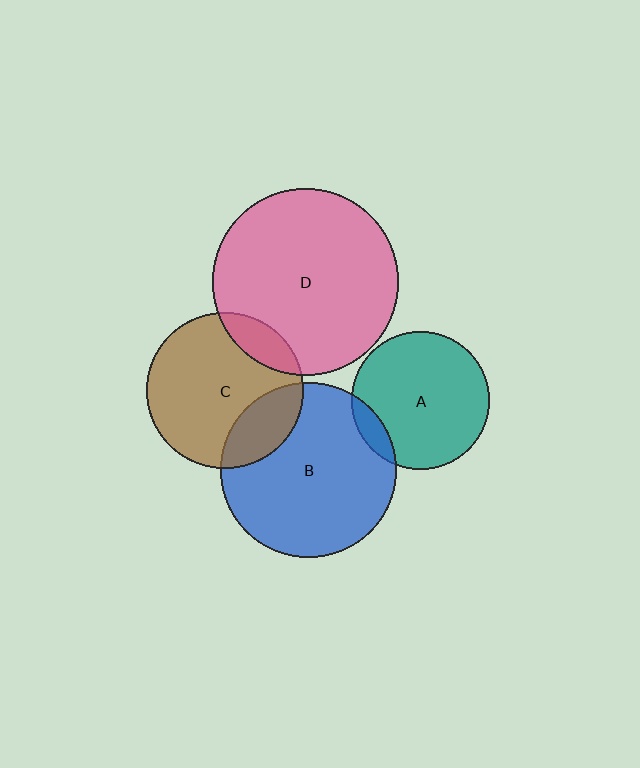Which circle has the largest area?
Circle D (pink).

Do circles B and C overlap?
Yes.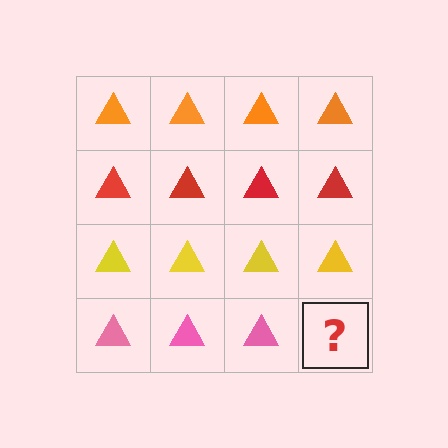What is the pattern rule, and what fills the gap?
The rule is that each row has a consistent color. The gap should be filled with a pink triangle.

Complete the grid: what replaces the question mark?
The question mark should be replaced with a pink triangle.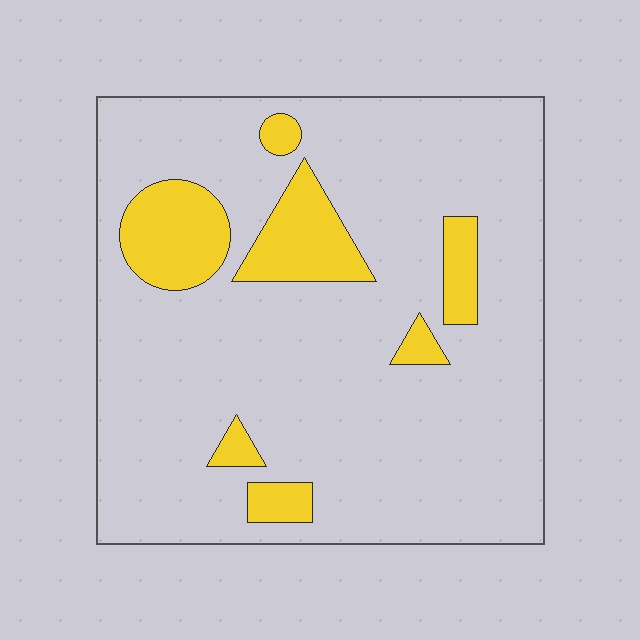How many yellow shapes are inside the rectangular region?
7.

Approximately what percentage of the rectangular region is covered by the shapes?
Approximately 15%.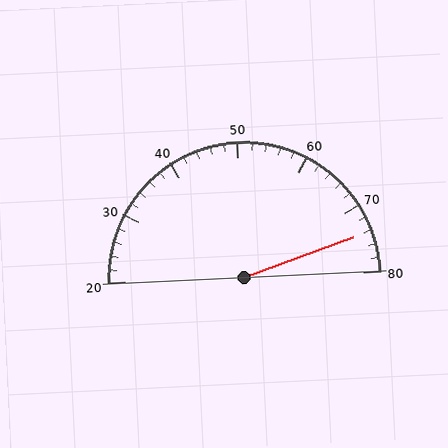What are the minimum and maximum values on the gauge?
The gauge ranges from 20 to 80.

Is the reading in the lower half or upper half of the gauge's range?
The reading is in the upper half of the range (20 to 80).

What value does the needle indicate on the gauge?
The needle indicates approximately 74.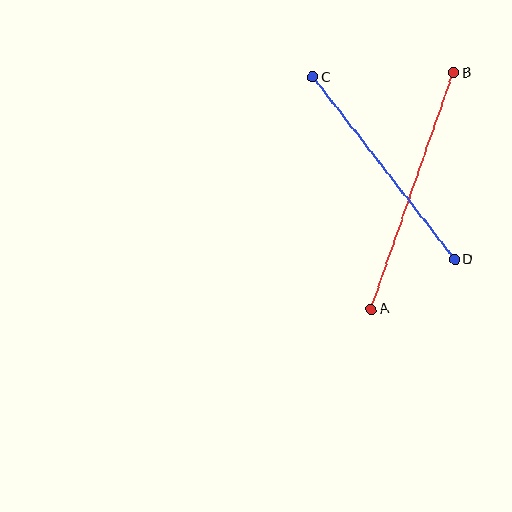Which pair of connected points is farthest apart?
Points A and B are farthest apart.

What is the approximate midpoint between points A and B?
The midpoint is at approximately (413, 191) pixels.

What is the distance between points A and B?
The distance is approximately 251 pixels.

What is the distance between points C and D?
The distance is approximately 231 pixels.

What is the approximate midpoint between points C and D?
The midpoint is at approximately (384, 168) pixels.